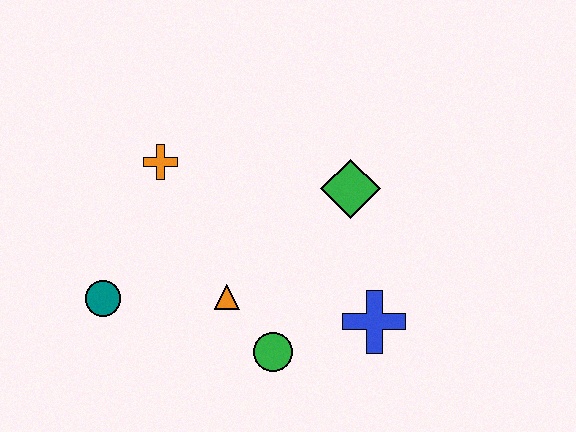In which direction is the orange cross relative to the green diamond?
The orange cross is to the left of the green diamond.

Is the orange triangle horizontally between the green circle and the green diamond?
No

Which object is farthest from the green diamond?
The teal circle is farthest from the green diamond.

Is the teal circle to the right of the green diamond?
No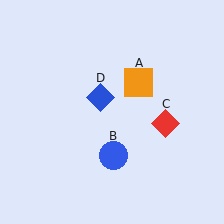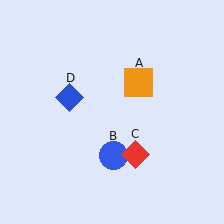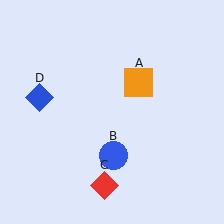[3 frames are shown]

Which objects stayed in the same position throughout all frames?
Orange square (object A) and blue circle (object B) remained stationary.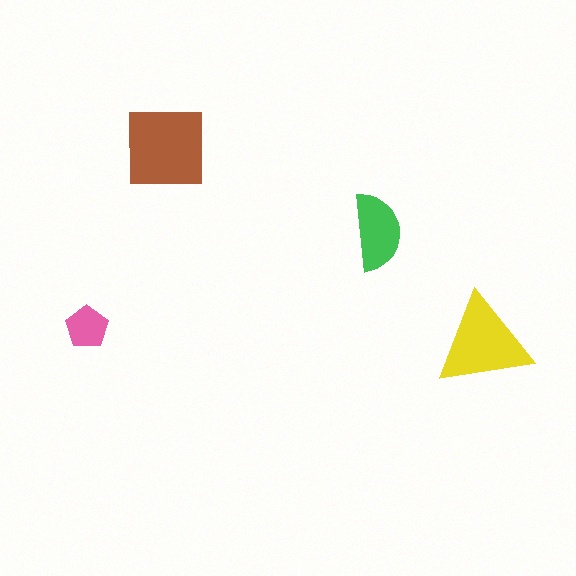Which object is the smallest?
The pink pentagon.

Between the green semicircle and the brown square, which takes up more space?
The brown square.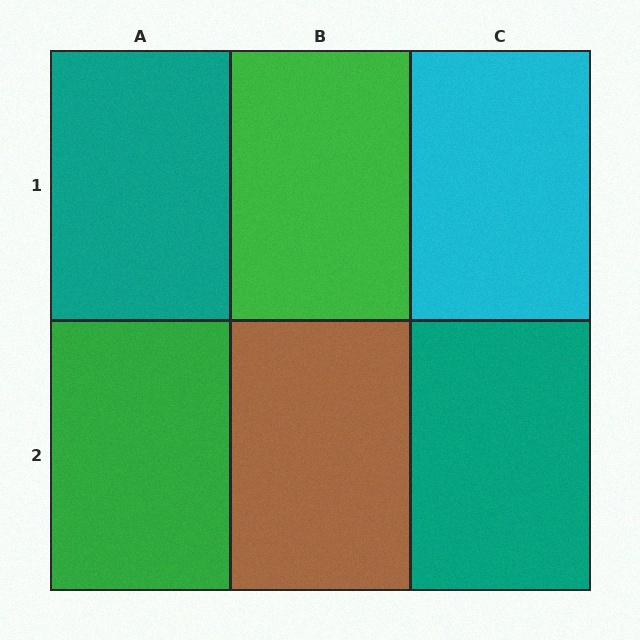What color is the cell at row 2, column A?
Green.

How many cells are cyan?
1 cell is cyan.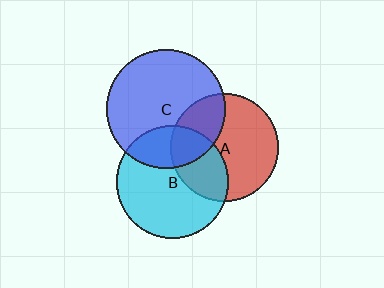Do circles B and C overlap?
Yes.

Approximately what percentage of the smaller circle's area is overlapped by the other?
Approximately 25%.